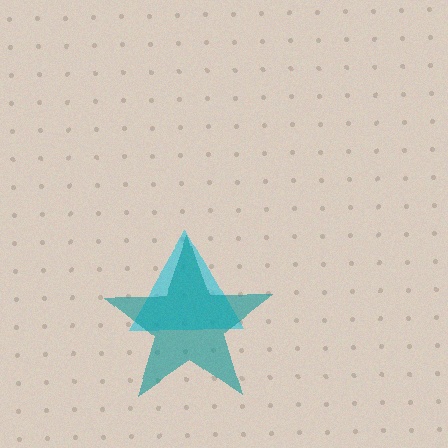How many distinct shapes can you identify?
There are 2 distinct shapes: a cyan triangle, a teal star.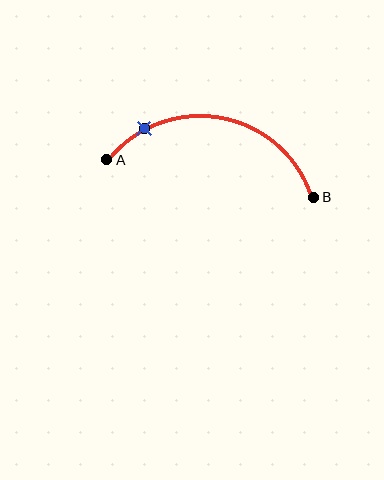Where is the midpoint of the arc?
The arc midpoint is the point on the curve farthest from the straight line joining A and B. It sits above that line.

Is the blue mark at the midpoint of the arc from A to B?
No. The blue mark lies on the arc but is closer to endpoint A. The arc midpoint would be at the point on the curve equidistant along the arc from both A and B.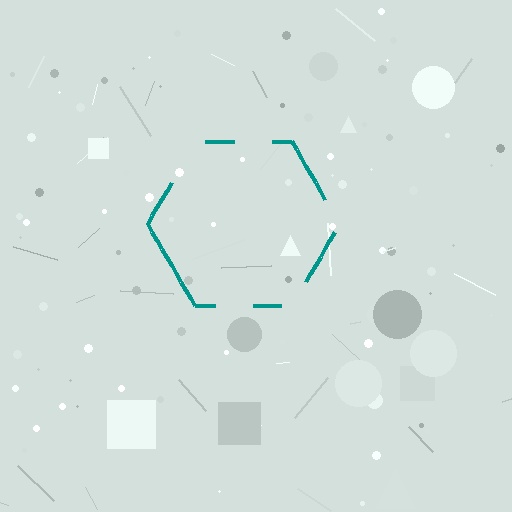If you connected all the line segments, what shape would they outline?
They would outline a hexagon.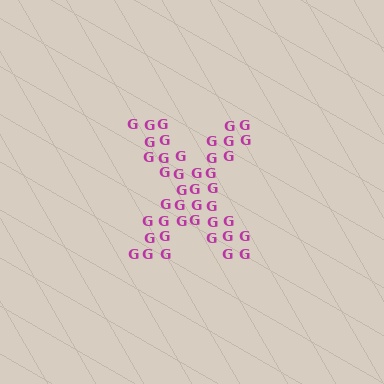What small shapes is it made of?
It is made of small letter G's.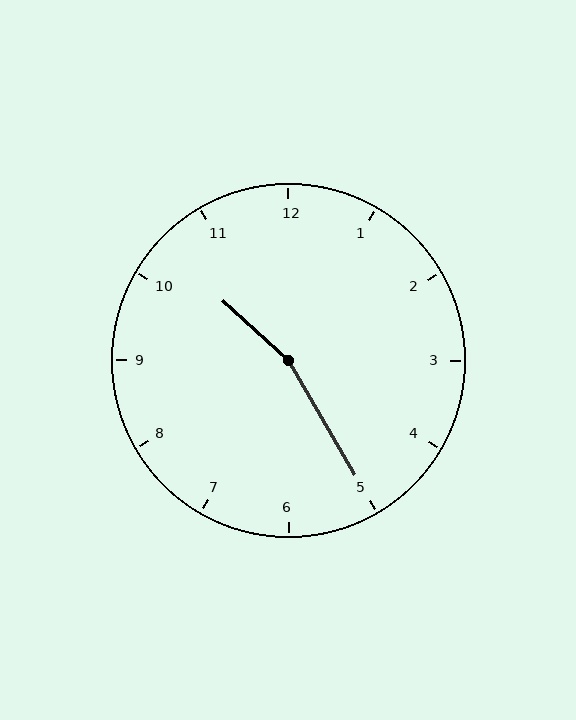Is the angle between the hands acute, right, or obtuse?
It is obtuse.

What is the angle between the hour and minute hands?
Approximately 162 degrees.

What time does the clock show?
10:25.